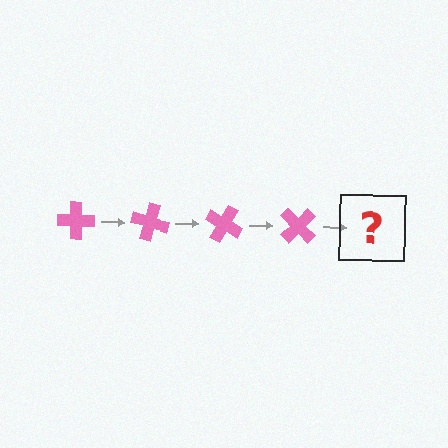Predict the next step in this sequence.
The next step is a pink cross rotated 60 degrees.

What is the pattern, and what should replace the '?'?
The pattern is that the cross rotates 15 degrees each step. The '?' should be a pink cross rotated 60 degrees.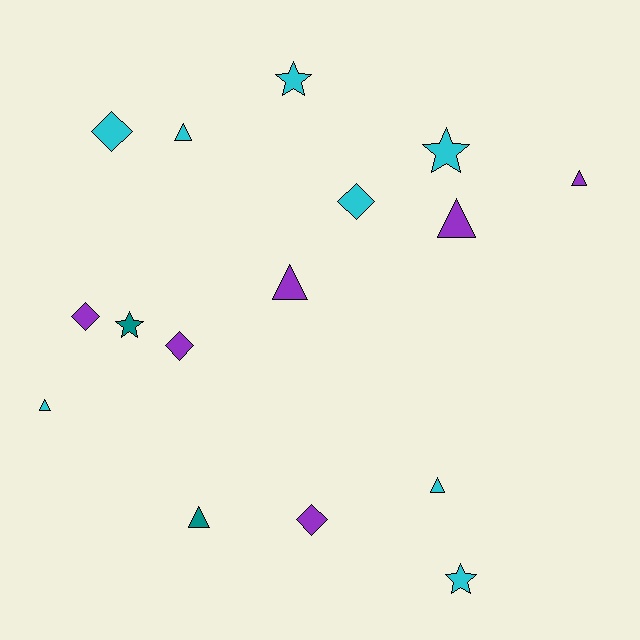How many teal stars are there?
There is 1 teal star.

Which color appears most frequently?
Cyan, with 8 objects.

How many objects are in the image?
There are 16 objects.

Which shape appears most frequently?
Triangle, with 7 objects.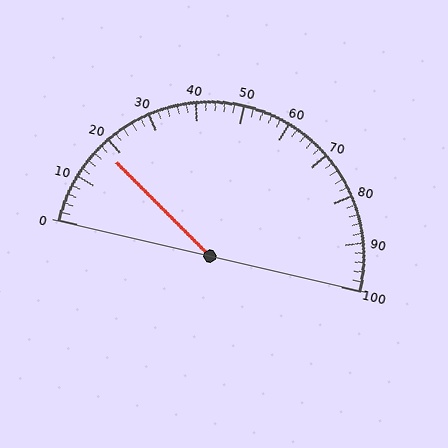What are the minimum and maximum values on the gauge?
The gauge ranges from 0 to 100.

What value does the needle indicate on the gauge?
The needle indicates approximately 18.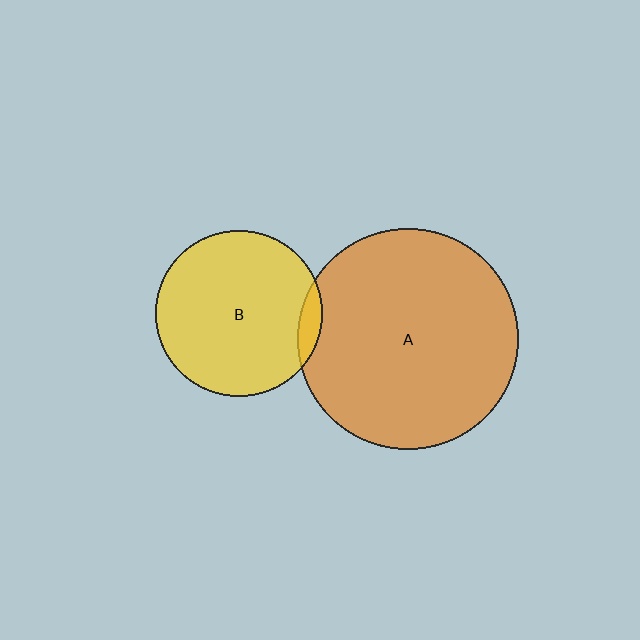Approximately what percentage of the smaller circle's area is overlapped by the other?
Approximately 5%.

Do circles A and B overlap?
Yes.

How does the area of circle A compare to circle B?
Approximately 1.8 times.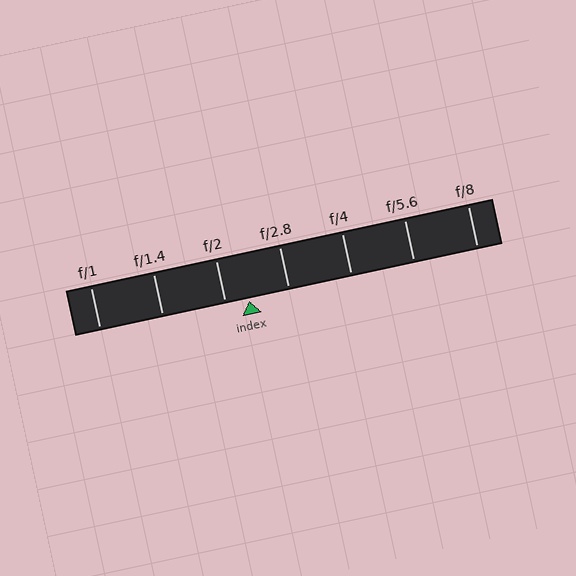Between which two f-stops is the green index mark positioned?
The index mark is between f/2 and f/2.8.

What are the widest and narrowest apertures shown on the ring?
The widest aperture shown is f/1 and the narrowest is f/8.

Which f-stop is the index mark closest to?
The index mark is closest to f/2.